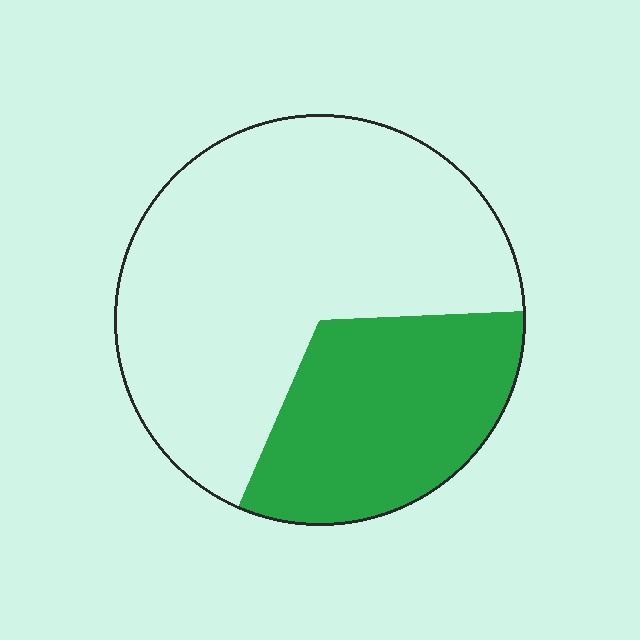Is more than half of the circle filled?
No.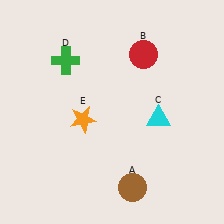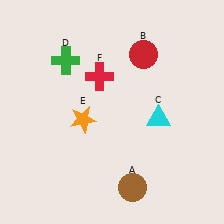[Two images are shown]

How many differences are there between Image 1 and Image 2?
There is 1 difference between the two images.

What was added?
A red cross (F) was added in Image 2.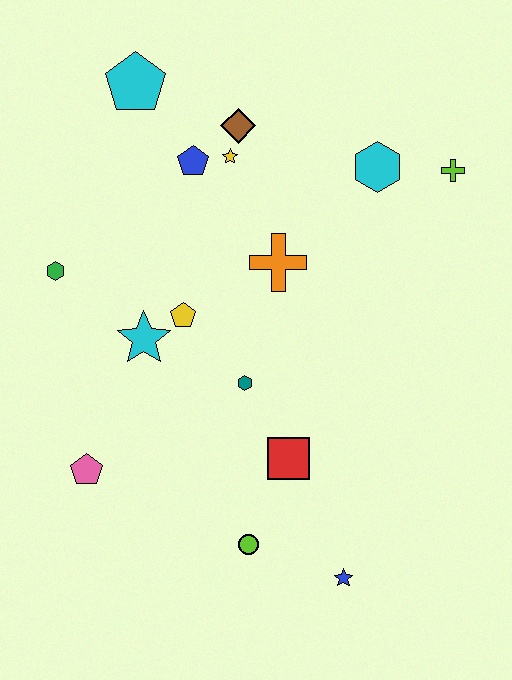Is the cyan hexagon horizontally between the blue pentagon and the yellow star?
No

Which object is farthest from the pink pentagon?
The lime cross is farthest from the pink pentagon.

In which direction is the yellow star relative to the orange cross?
The yellow star is above the orange cross.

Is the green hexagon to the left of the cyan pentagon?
Yes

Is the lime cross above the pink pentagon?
Yes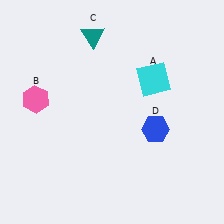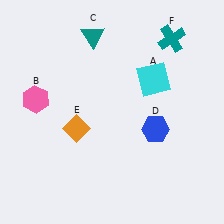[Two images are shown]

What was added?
An orange diamond (E), a teal cross (F) were added in Image 2.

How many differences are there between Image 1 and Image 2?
There are 2 differences between the two images.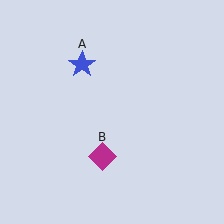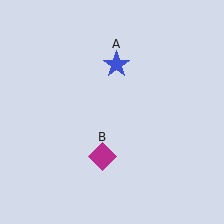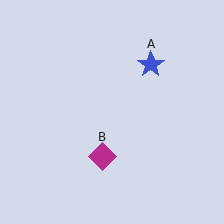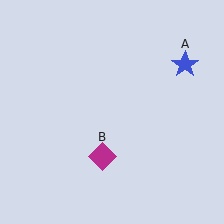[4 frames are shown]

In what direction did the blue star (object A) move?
The blue star (object A) moved right.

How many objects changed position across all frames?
1 object changed position: blue star (object A).